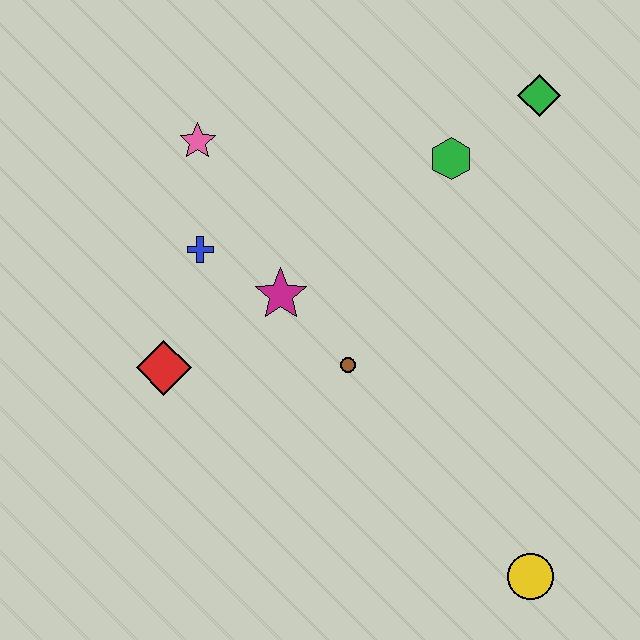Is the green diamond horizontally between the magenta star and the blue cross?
No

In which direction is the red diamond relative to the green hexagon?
The red diamond is to the left of the green hexagon.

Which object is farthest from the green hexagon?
The yellow circle is farthest from the green hexagon.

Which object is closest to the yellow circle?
The brown circle is closest to the yellow circle.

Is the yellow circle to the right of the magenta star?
Yes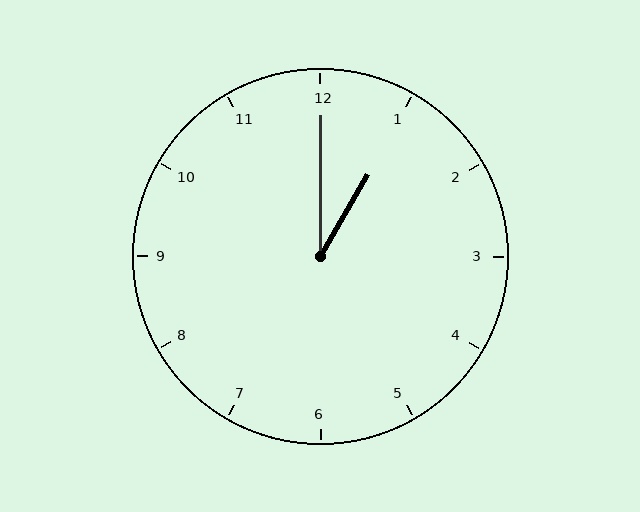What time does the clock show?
1:00.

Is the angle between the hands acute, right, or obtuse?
It is acute.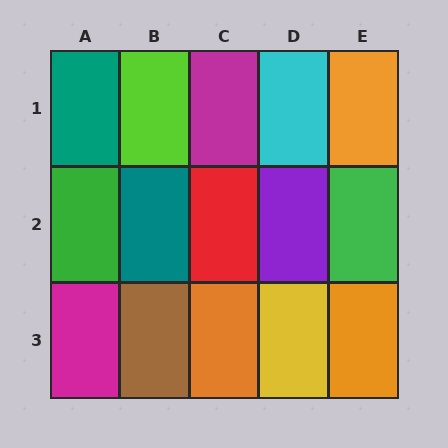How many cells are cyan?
1 cell is cyan.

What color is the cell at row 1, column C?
Magenta.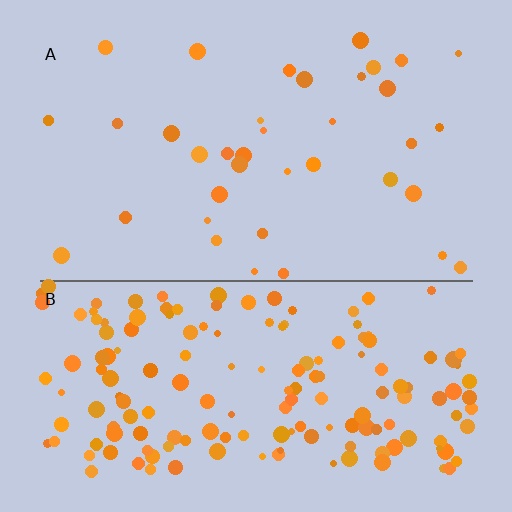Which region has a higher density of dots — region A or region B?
B (the bottom).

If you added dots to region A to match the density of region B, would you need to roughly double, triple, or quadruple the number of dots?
Approximately quadruple.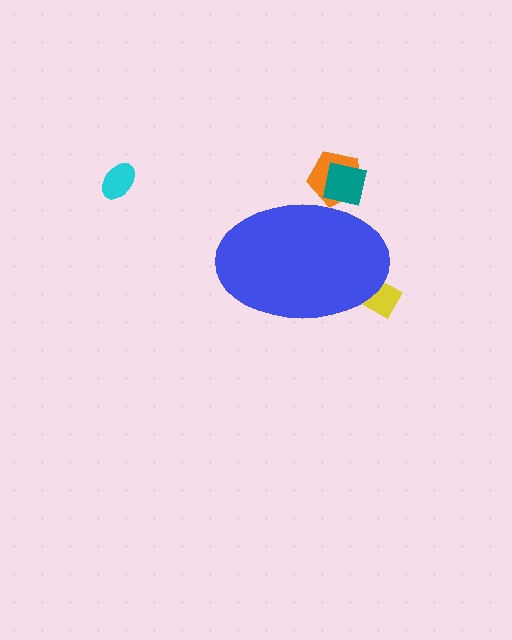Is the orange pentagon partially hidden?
Yes, the orange pentagon is partially hidden behind the blue ellipse.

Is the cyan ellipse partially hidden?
No, the cyan ellipse is fully visible.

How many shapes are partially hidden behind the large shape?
3 shapes are partially hidden.